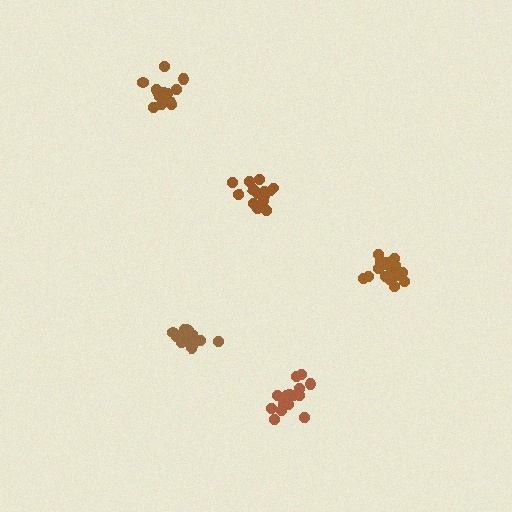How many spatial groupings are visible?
There are 5 spatial groupings.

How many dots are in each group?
Group 1: 15 dots, Group 2: 16 dots, Group 3: 16 dots, Group 4: 16 dots, Group 5: 14 dots (77 total).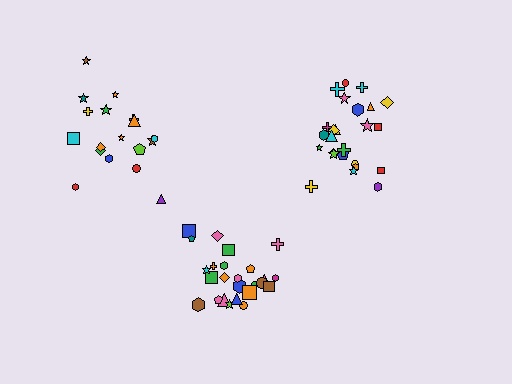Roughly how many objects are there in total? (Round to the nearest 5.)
Roughly 70 objects in total.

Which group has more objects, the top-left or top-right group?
The top-right group.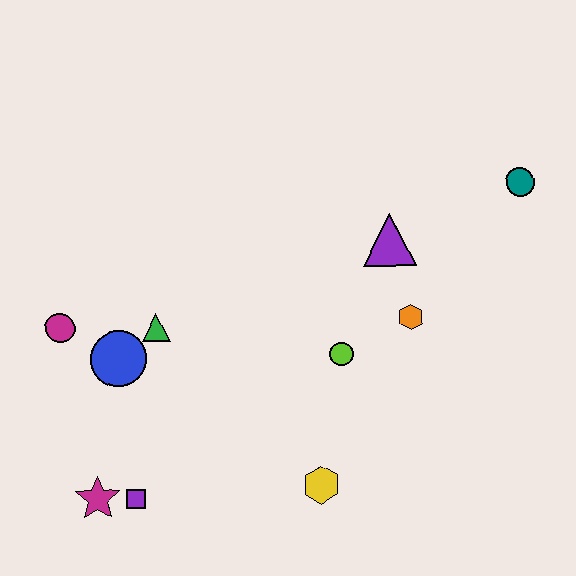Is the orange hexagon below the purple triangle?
Yes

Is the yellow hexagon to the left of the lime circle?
Yes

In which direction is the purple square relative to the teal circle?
The purple square is to the left of the teal circle.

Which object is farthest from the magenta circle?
The teal circle is farthest from the magenta circle.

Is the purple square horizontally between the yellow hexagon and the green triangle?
No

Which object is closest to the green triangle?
The blue circle is closest to the green triangle.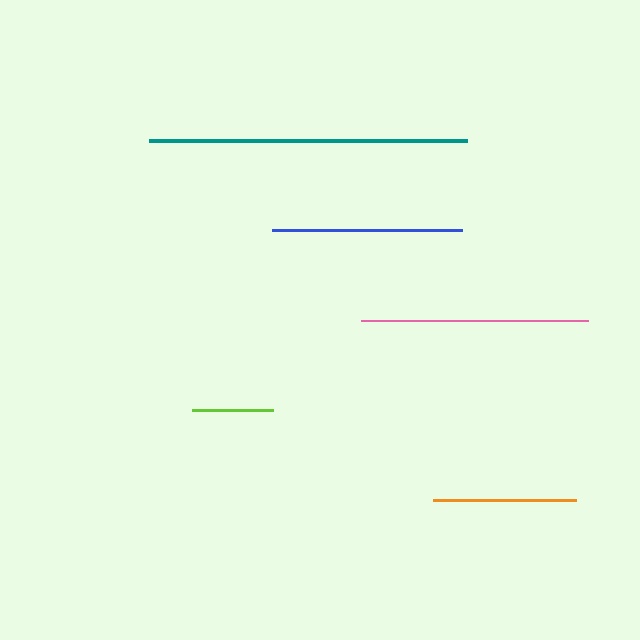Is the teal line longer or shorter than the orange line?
The teal line is longer than the orange line.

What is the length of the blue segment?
The blue segment is approximately 190 pixels long.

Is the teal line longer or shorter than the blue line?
The teal line is longer than the blue line.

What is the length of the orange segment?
The orange segment is approximately 143 pixels long.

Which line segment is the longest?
The teal line is the longest at approximately 318 pixels.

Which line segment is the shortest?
The lime line is the shortest at approximately 82 pixels.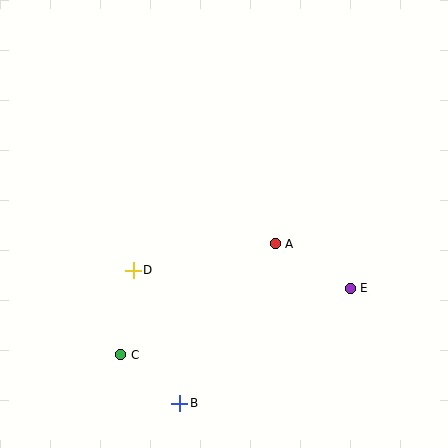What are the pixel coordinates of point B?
Point B is at (180, 403).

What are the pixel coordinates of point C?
Point C is at (121, 355).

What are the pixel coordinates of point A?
Point A is at (275, 244).